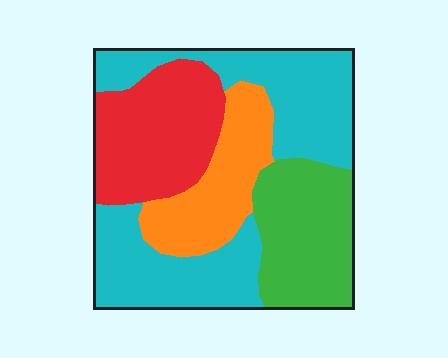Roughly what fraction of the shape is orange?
Orange takes up about one sixth (1/6) of the shape.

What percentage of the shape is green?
Green takes up about one fifth (1/5) of the shape.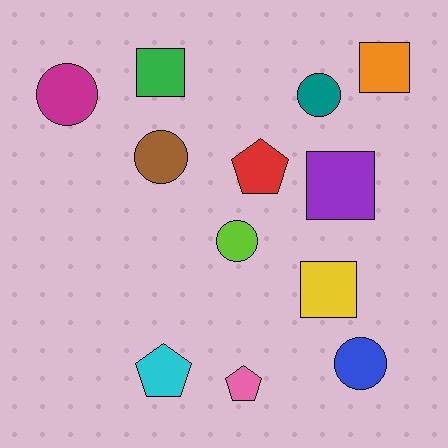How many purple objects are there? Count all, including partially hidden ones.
There is 1 purple object.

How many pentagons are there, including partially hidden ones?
There are 3 pentagons.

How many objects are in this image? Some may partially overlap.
There are 12 objects.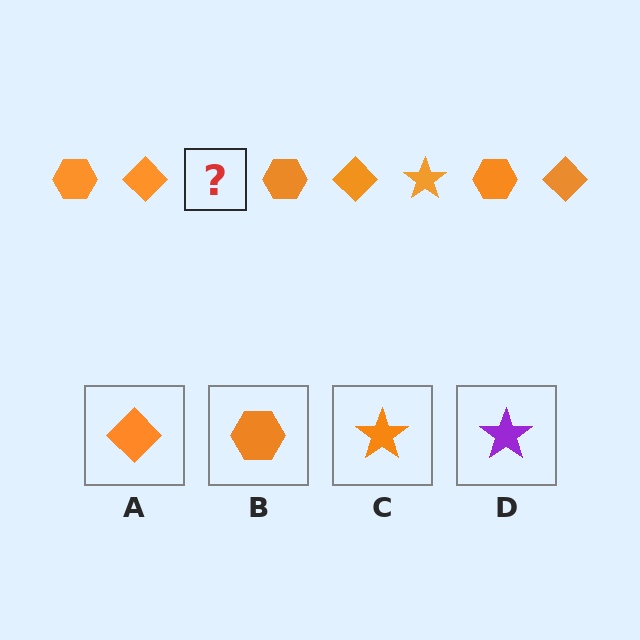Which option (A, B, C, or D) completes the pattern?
C.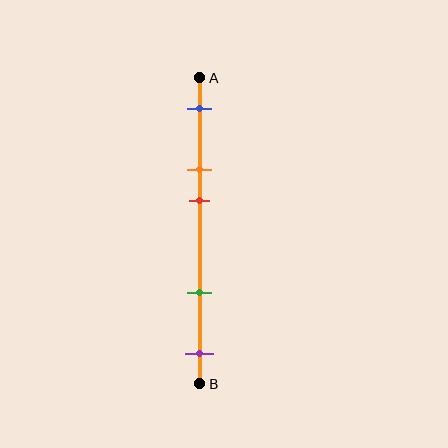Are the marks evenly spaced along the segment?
No, the marks are not evenly spaced.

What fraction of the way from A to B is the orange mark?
The orange mark is approximately 30% (0.3) of the way from A to B.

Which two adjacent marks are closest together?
The orange and red marks are the closest adjacent pair.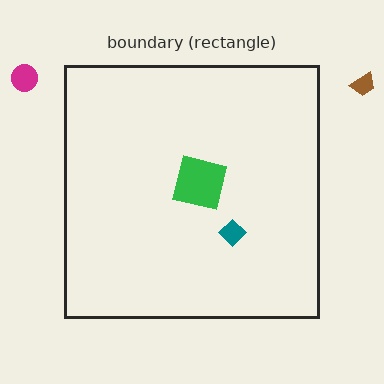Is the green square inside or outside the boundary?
Inside.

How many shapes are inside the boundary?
2 inside, 2 outside.